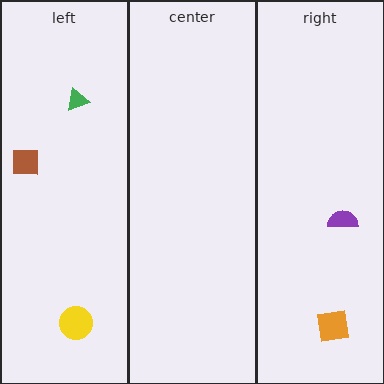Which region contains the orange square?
The right region.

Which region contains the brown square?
The left region.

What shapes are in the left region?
The green triangle, the yellow circle, the brown square.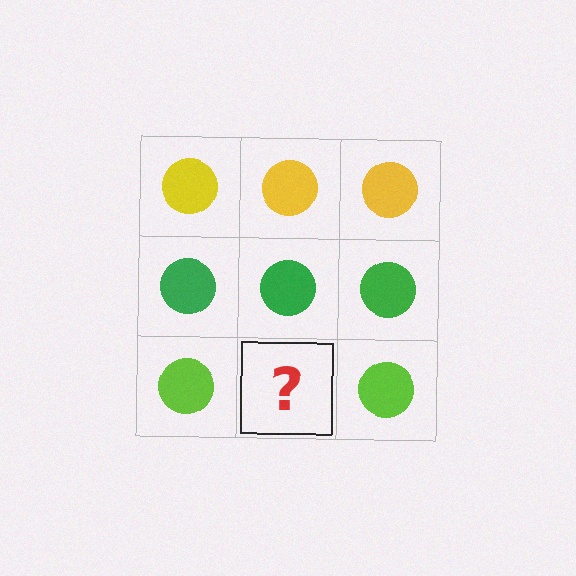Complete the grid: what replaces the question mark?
The question mark should be replaced with a lime circle.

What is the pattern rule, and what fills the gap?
The rule is that each row has a consistent color. The gap should be filled with a lime circle.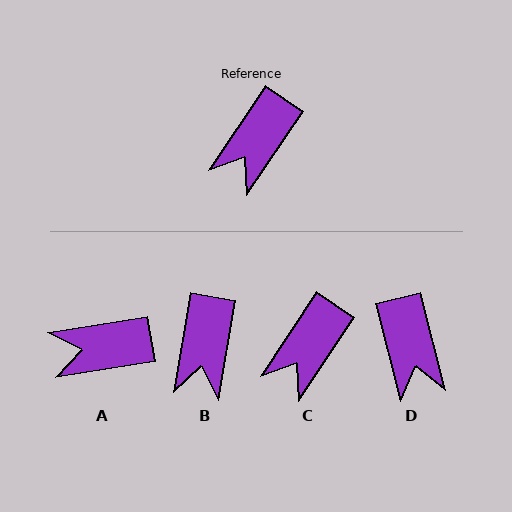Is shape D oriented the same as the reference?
No, it is off by about 48 degrees.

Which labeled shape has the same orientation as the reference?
C.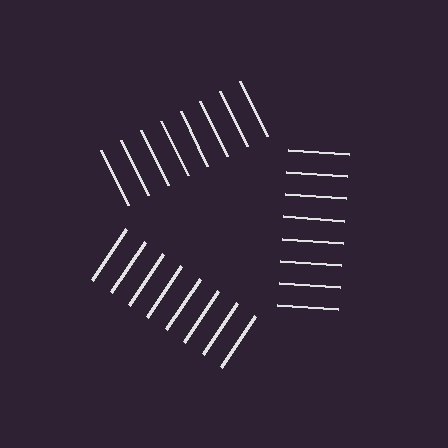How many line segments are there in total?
24 — 8 along each of the 3 edges.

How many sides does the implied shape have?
3 sides — the line-ends trace a triangle.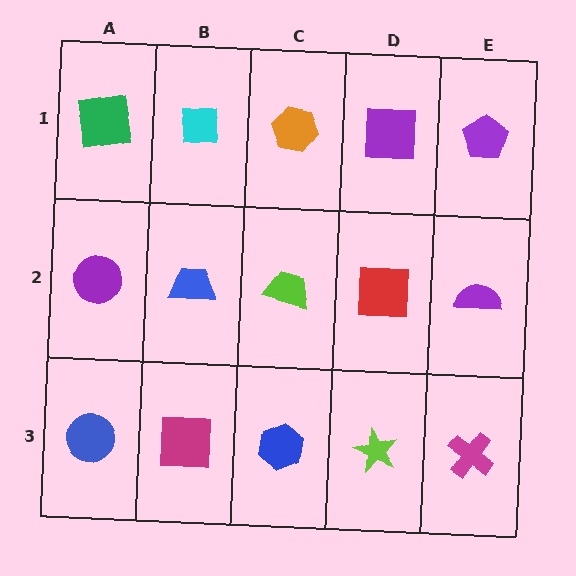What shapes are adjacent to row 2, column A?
A green square (row 1, column A), a blue circle (row 3, column A), a blue trapezoid (row 2, column B).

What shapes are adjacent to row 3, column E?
A purple semicircle (row 2, column E), a lime star (row 3, column D).